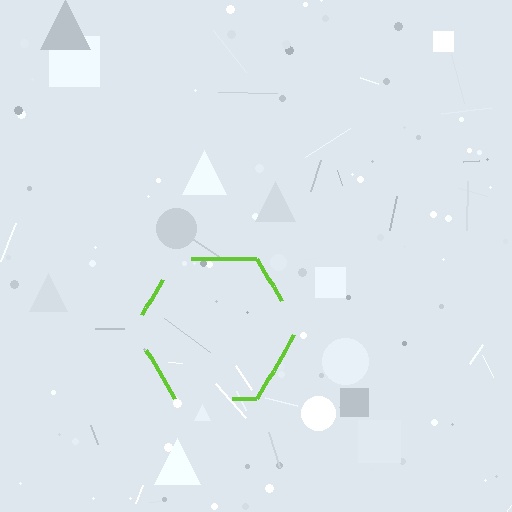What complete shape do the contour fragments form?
The contour fragments form a hexagon.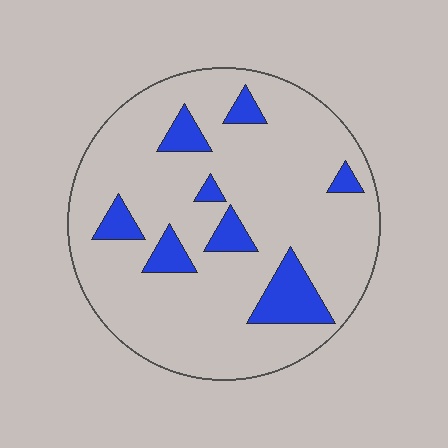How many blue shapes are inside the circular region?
8.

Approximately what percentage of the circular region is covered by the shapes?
Approximately 15%.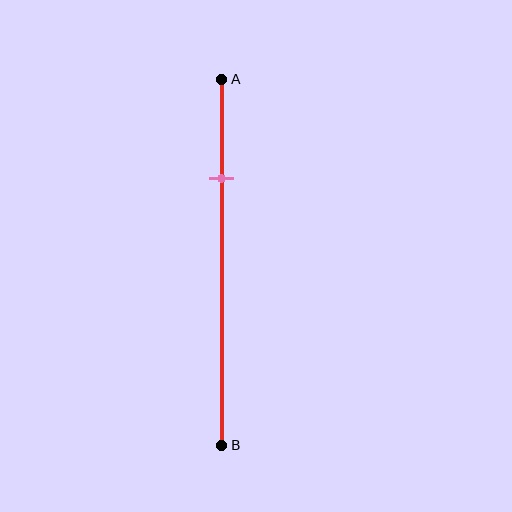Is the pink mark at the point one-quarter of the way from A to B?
Yes, the mark is approximately at the one-quarter point.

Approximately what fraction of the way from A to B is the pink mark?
The pink mark is approximately 25% of the way from A to B.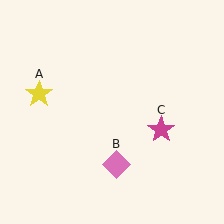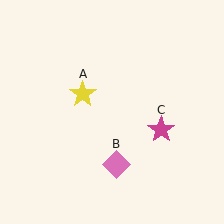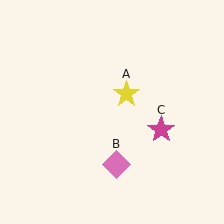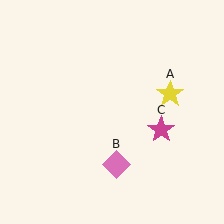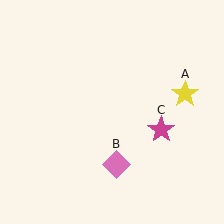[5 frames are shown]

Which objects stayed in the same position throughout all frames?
Pink diamond (object B) and magenta star (object C) remained stationary.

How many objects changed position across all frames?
1 object changed position: yellow star (object A).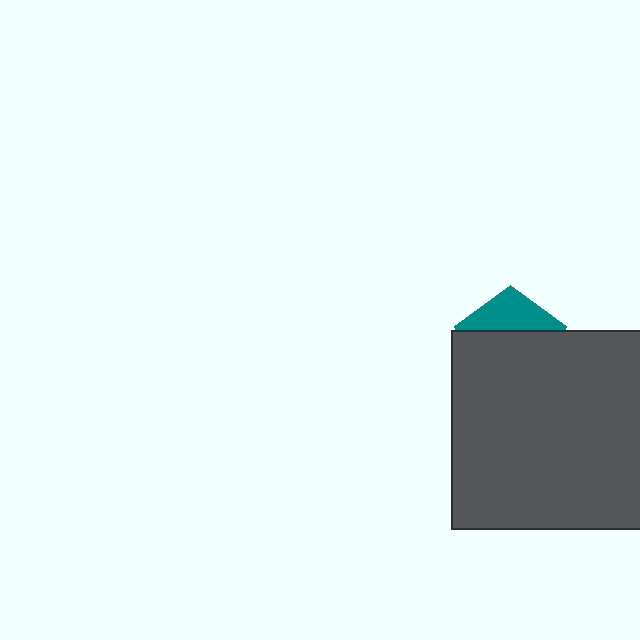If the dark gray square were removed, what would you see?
You would see the complete teal pentagon.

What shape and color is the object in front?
The object in front is a dark gray square.